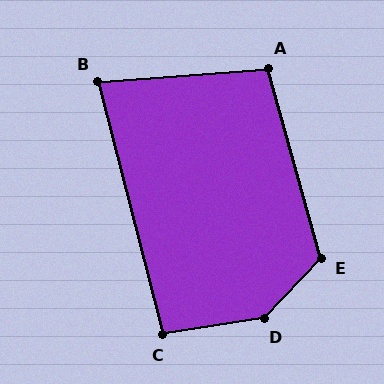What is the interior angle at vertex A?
Approximately 101 degrees (obtuse).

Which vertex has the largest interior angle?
D, at approximately 143 degrees.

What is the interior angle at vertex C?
Approximately 96 degrees (obtuse).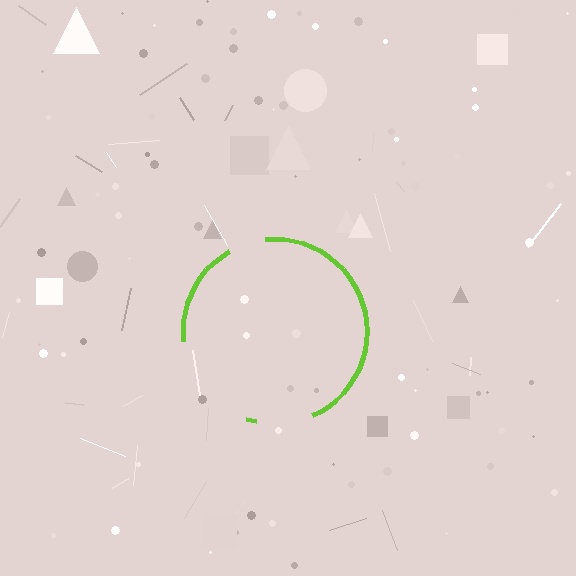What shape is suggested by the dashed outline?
The dashed outline suggests a circle.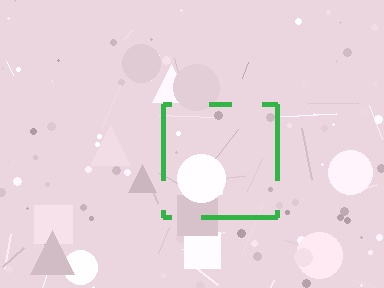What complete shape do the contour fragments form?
The contour fragments form a square.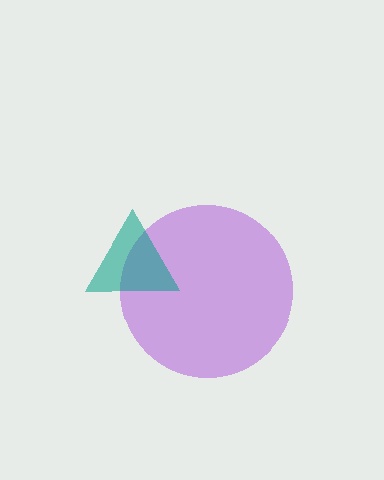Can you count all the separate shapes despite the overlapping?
Yes, there are 2 separate shapes.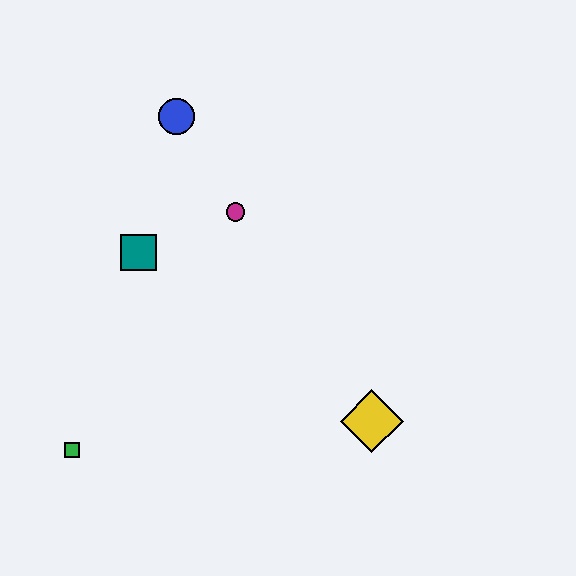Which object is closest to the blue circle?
The magenta circle is closest to the blue circle.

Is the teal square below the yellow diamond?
No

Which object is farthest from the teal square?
The yellow diamond is farthest from the teal square.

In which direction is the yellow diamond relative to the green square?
The yellow diamond is to the right of the green square.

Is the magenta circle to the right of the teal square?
Yes